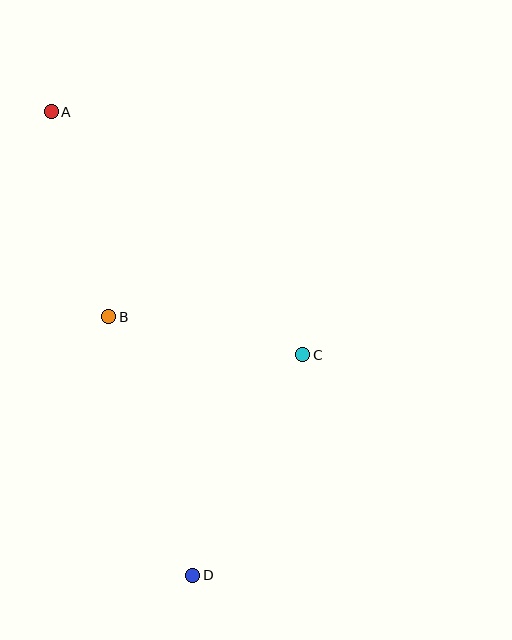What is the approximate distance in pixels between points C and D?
The distance between C and D is approximately 246 pixels.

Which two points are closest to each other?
Points B and C are closest to each other.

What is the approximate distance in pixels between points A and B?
The distance between A and B is approximately 213 pixels.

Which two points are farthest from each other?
Points A and D are farthest from each other.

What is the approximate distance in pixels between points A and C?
The distance between A and C is approximately 350 pixels.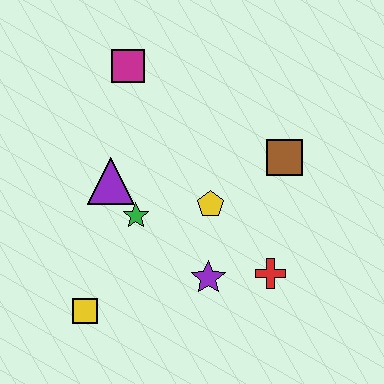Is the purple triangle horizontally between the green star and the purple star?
No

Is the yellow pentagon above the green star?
Yes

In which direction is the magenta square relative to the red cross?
The magenta square is above the red cross.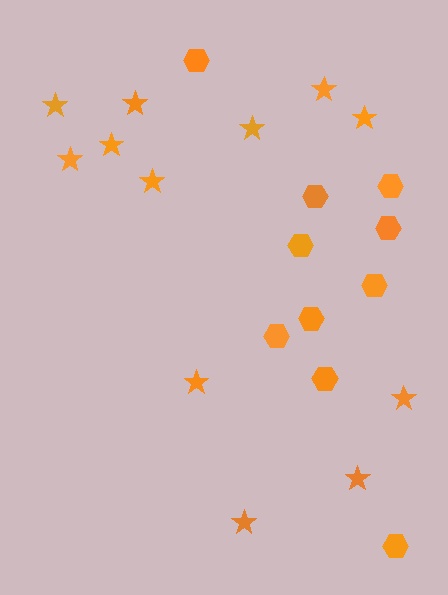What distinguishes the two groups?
There are 2 groups: one group of hexagons (10) and one group of stars (12).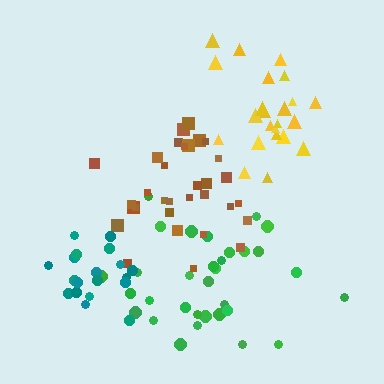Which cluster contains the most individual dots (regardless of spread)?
Green (32).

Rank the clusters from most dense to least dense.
teal, brown, yellow, green.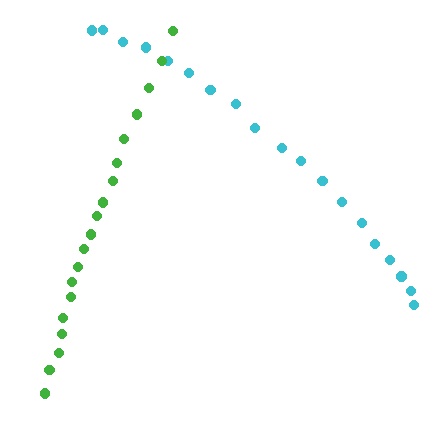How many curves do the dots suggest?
There are 2 distinct paths.